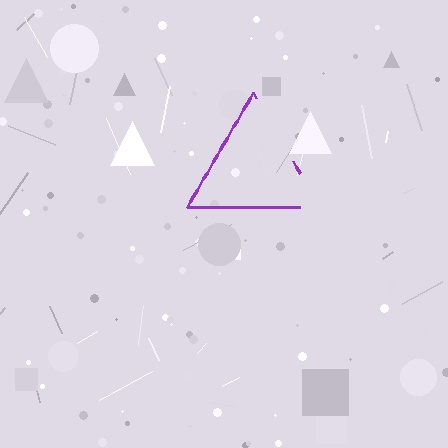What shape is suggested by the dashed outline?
The dashed outline suggests a triangle.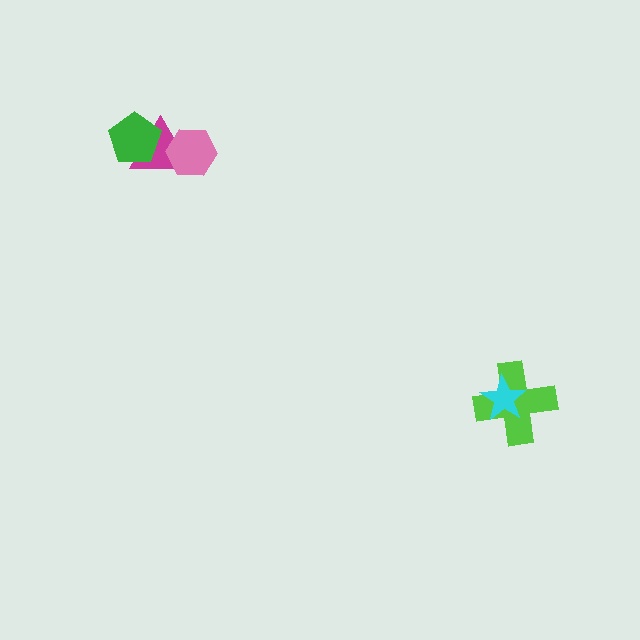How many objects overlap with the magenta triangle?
2 objects overlap with the magenta triangle.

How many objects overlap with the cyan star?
1 object overlaps with the cyan star.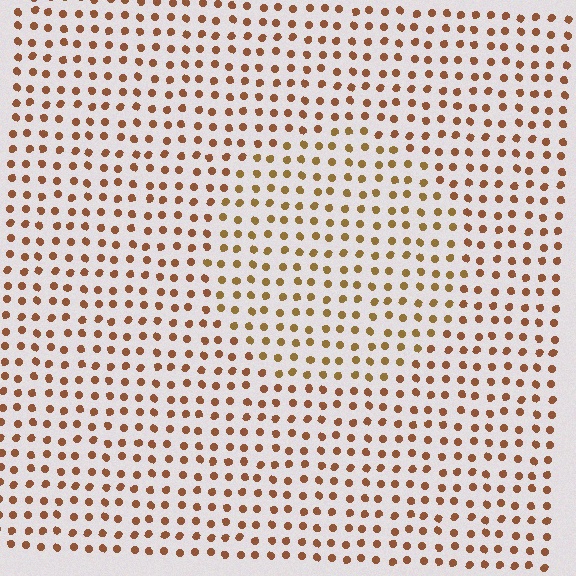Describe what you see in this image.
The image is filled with small brown elements in a uniform arrangement. A circle-shaped region is visible where the elements are tinted to a slightly different hue, forming a subtle color boundary.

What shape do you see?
I see a circle.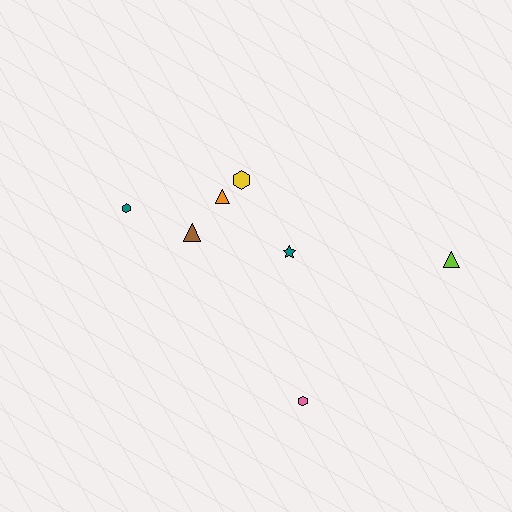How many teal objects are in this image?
There are 2 teal objects.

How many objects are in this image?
There are 7 objects.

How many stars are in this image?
There is 1 star.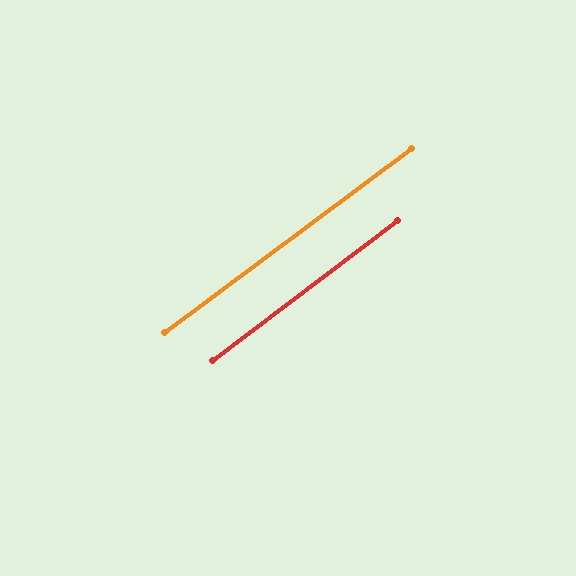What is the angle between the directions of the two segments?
Approximately 0 degrees.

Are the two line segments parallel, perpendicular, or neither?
Parallel — their directions differ by only 0.3°.